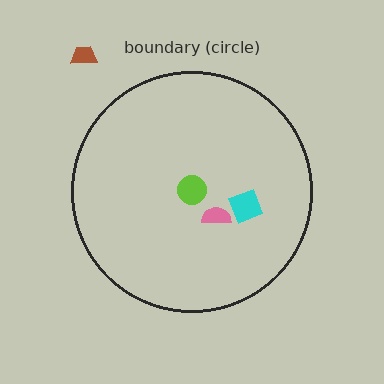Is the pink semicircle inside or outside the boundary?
Inside.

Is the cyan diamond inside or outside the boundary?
Inside.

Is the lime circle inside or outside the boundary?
Inside.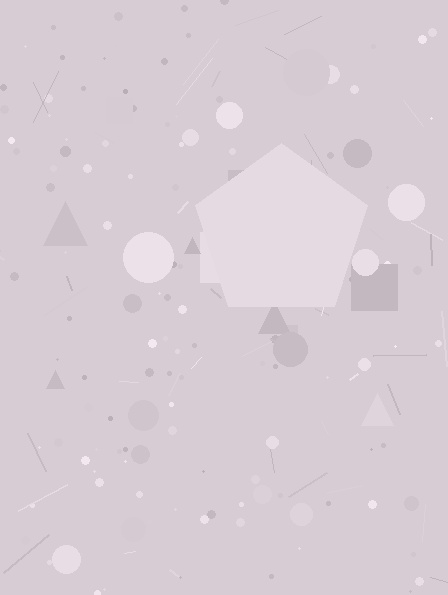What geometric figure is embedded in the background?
A pentagon is embedded in the background.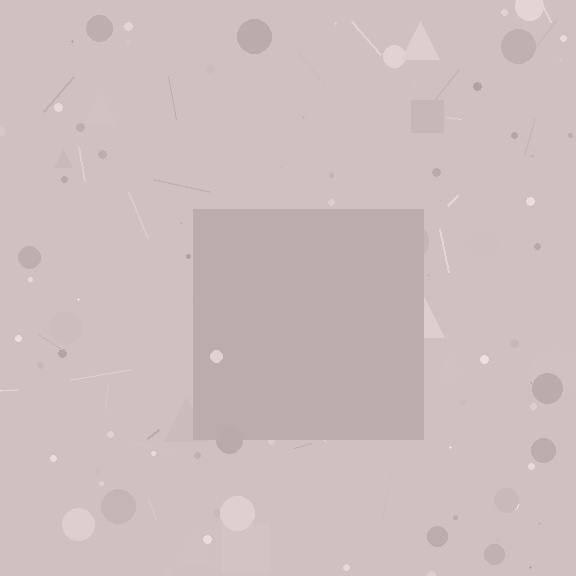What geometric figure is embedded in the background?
A square is embedded in the background.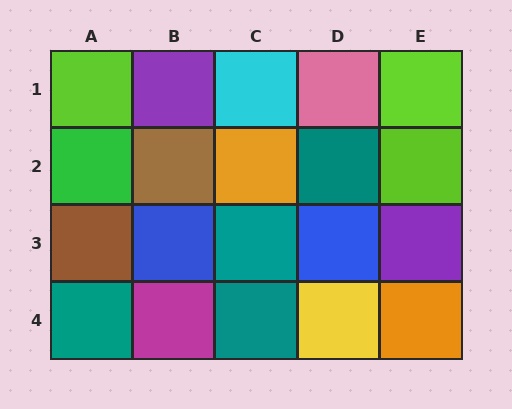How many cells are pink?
1 cell is pink.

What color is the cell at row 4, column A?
Teal.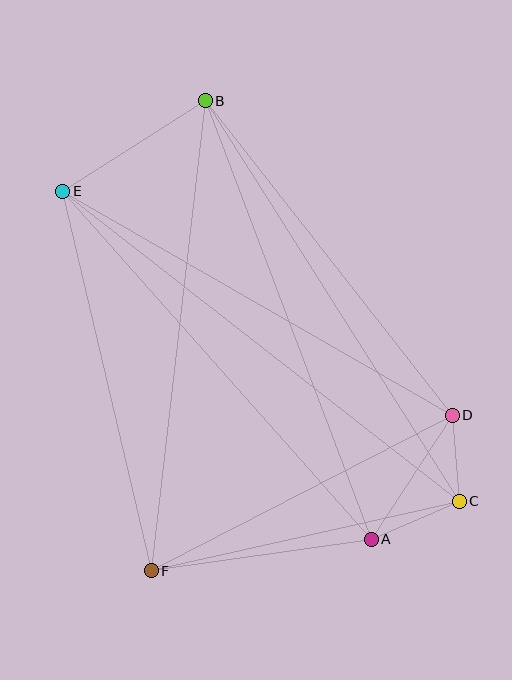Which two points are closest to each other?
Points C and D are closest to each other.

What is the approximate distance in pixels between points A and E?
The distance between A and E is approximately 465 pixels.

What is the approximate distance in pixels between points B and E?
The distance between B and E is approximately 169 pixels.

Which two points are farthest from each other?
Points C and E are farthest from each other.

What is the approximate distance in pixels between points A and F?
The distance between A and F is approximately 222 pixels.